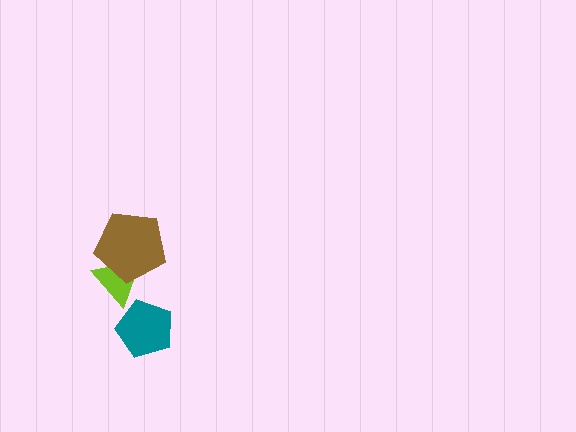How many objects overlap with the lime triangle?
1 object overlaps with the lime triangle.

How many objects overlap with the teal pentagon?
0 objects overlap with the teal pentagon.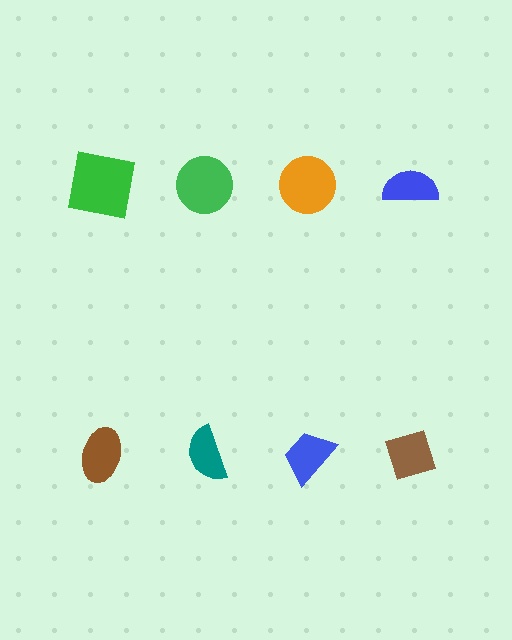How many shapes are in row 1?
4 shapes.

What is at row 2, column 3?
A blue trapezoid.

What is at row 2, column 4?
A brown diamond.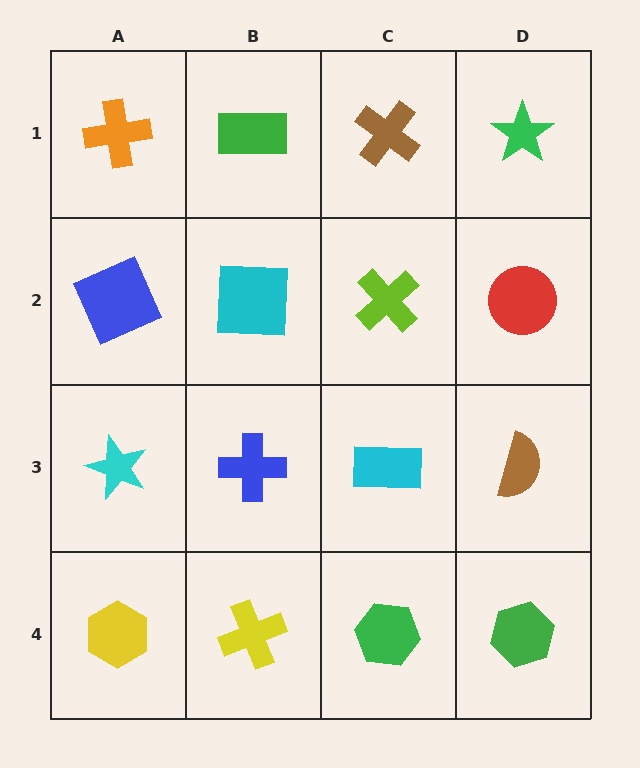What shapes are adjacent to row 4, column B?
A blue cross (row 3, column B), a yellow hexagon (row 4, column A), a green hexagon (row 4, column C).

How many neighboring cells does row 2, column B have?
4.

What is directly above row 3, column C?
A lime cross.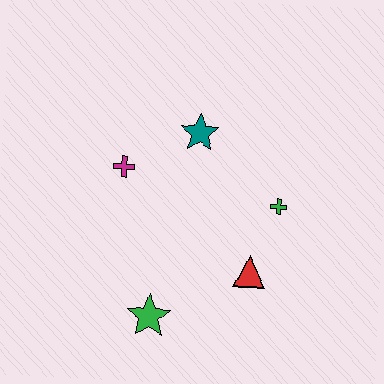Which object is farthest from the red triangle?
The magenta cross is farthest from the red triangle.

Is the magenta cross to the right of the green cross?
No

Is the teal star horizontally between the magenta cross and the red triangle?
Yes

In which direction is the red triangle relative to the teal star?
The red triangle is below the teal star.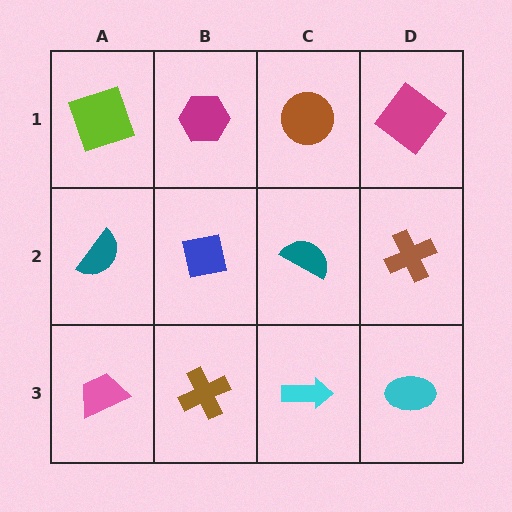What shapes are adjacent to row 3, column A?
A teal semicircle (row 2, column A), a brown cross (row 3, column B).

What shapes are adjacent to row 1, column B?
A blue square (row 2, column B), a lime square (row 1, column A), a brown circle (row 1, column C).